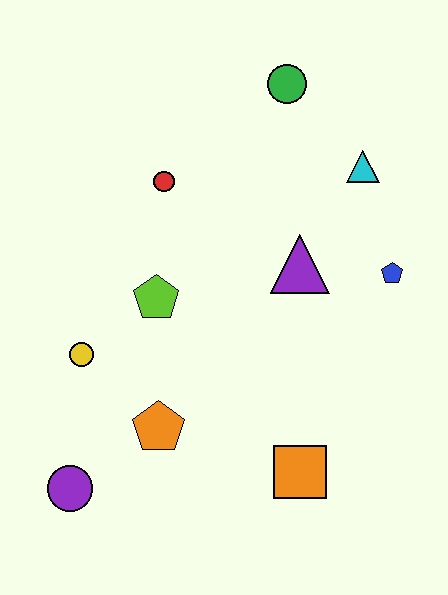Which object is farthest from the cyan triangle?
The purple circle is farthest from the cyan triangle.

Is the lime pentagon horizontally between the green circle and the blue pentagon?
No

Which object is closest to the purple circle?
The orange pentagon is closest to the purple circle.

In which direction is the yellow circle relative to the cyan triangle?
The yellow circle is to the left of the cyan triangle.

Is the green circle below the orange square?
No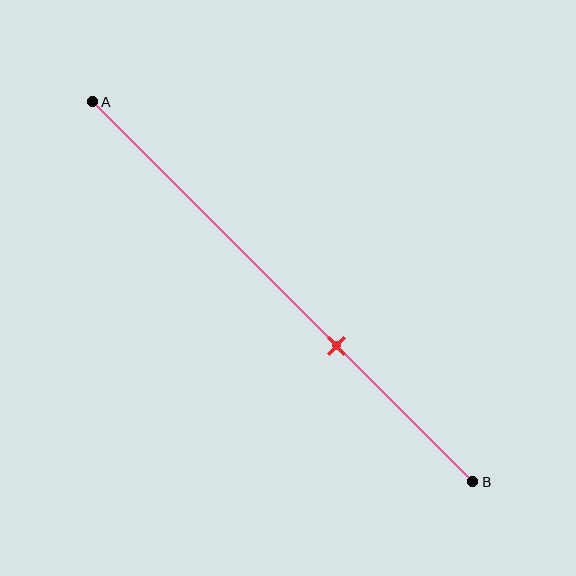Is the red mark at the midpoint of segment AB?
No, the mark is at about 65% from A, not at the 50% midpoint.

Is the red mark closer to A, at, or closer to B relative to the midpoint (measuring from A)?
The red mark is closer to point B than the midpoint of segment AB.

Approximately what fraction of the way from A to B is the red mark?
The red mark is approximately 65% of the way from A to B.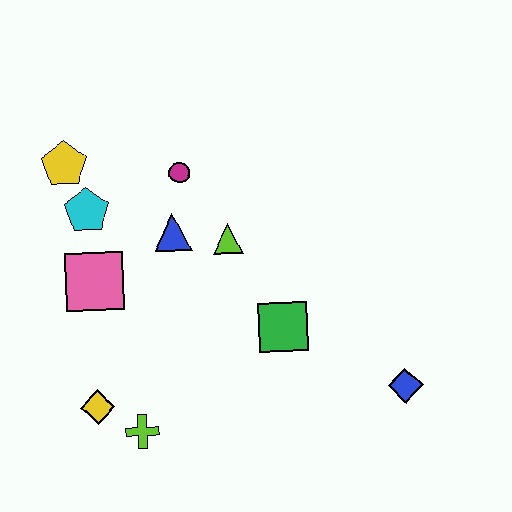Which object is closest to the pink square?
The cyan pentagon is closest to the pink square.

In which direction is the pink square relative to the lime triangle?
The pink square is to the left of the lime triangle.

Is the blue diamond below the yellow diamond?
No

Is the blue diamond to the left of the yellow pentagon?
No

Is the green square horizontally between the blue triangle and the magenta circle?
No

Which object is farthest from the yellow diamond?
The blue diamond is farthest from the yellow diamond.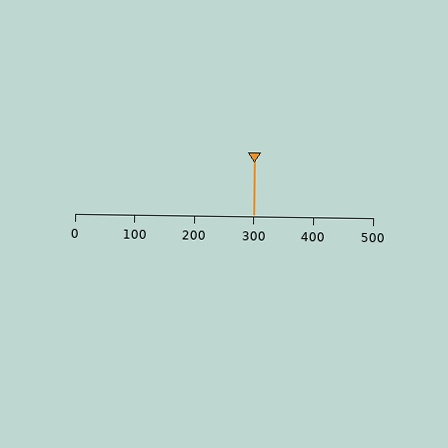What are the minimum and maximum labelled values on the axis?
The axis runs from 0 to 500.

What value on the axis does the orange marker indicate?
The marker indicates approximately 300.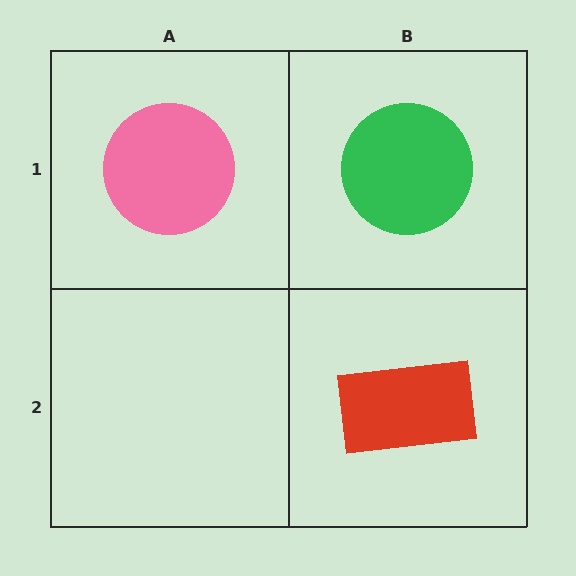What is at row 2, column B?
A red rectangle.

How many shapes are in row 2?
1 shape.